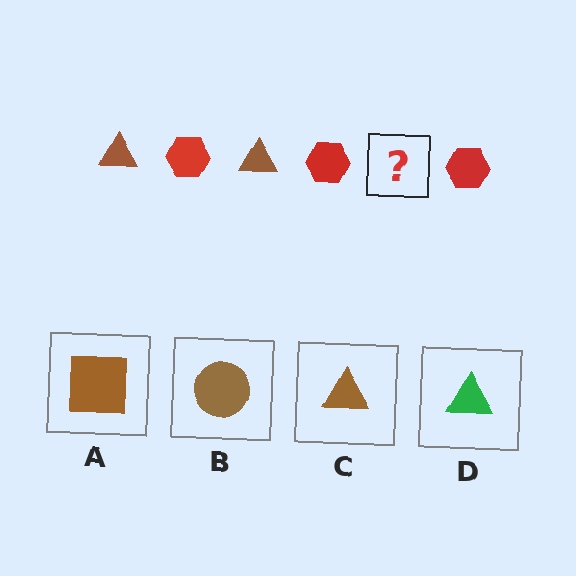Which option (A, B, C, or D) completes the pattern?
C.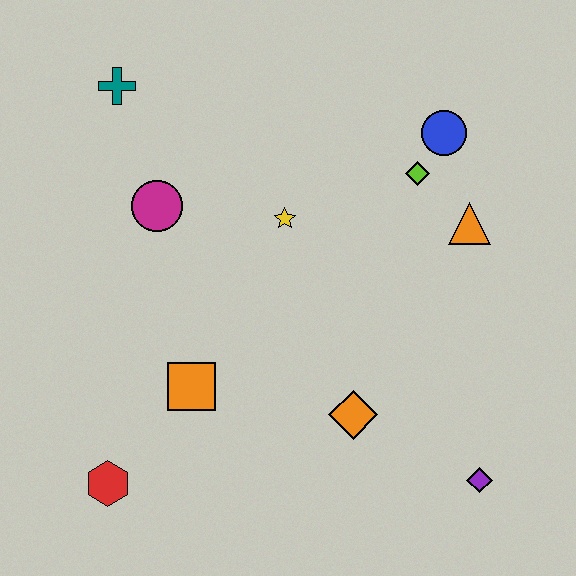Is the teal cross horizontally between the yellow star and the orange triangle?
No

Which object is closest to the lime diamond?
The blue circle is closest to the lime diamond.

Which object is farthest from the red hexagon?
The blue circle is farthest from the red hexagon.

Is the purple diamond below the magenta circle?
Yes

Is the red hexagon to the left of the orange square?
Yes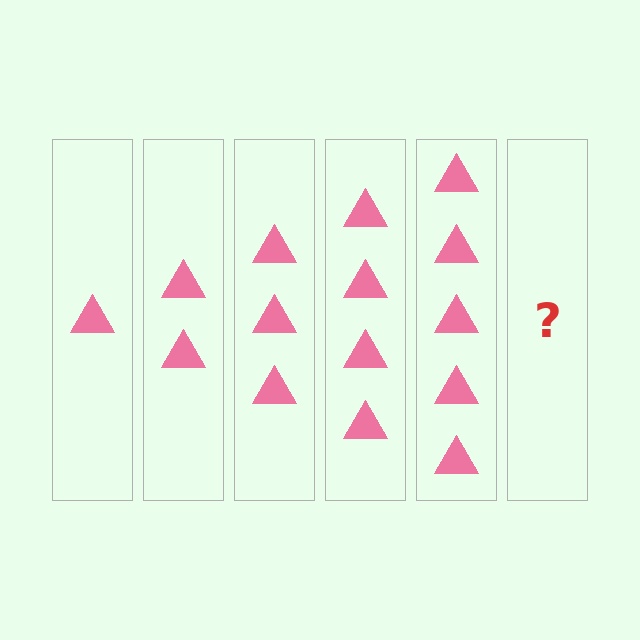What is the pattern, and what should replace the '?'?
The pattern is that each step adds one more triangle. The '?' should be 6 triangles.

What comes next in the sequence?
The next element should be 6 triangles.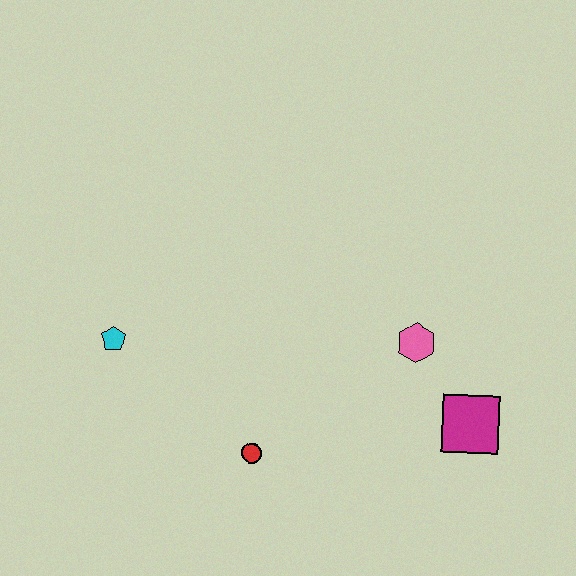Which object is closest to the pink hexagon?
The magenta square is closest to the pink hexagon.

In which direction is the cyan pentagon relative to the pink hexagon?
The cyan pentagon is to the left of the pink hexagon.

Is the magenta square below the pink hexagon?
Yes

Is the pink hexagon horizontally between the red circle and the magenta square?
Yes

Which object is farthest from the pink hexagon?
The cyan pentagon is farthest from the pink hexagon.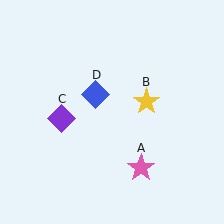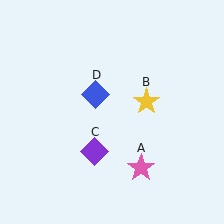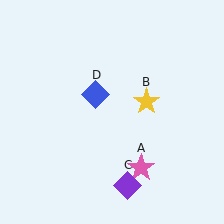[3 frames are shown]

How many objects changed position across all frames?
1 object changed position: purple diamond (object C).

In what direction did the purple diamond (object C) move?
The purple diamond (object C) moved down and to the right.